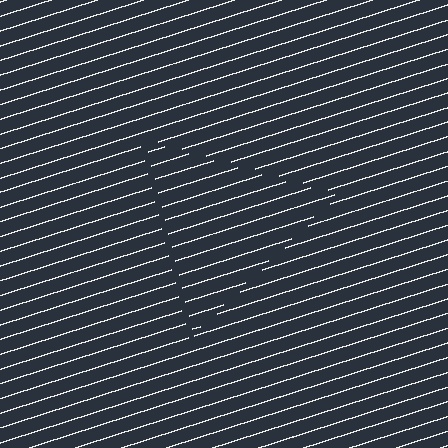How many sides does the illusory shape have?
3 sides — the line-ends trace a triangle.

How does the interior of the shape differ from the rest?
The interior of the shape contains the same grating, shifted by half a period — the contour is defined by the phase discontinuity where line-ends from the inner and outer gratings abut.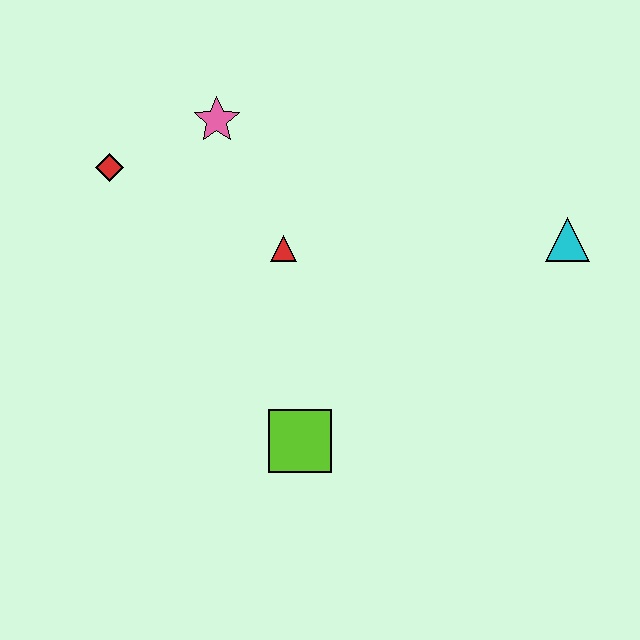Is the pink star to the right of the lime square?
No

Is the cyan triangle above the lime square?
Yes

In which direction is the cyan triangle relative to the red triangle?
The cyan triangle is to the right of the red triangle.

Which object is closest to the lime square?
The red triangle is closest to the lime square.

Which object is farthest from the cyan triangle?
The red diamond is farthest from the cyan triangle.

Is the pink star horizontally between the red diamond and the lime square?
Yes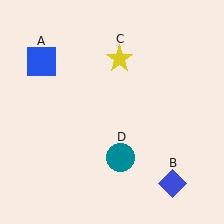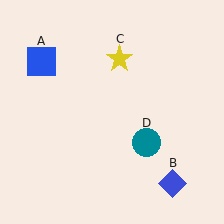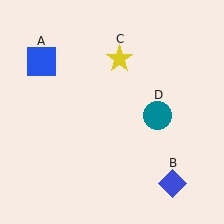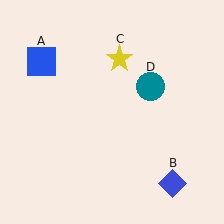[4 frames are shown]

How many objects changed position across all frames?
1 object changed position: teal circle (object D).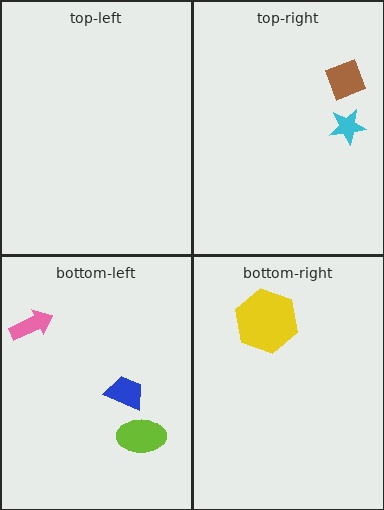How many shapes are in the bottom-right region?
1.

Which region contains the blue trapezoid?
The bottom-left region.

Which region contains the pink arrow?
The bottom-left region.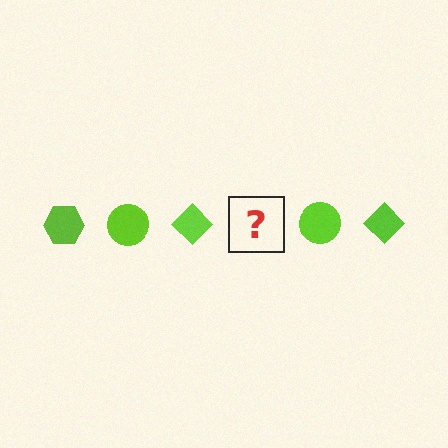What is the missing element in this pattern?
The missing element is a lime hexagon.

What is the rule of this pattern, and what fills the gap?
The rule is that the pattern cycles through hexagon, circle, diamond shapes in lime. The gap should be filled with a lime hexagon.